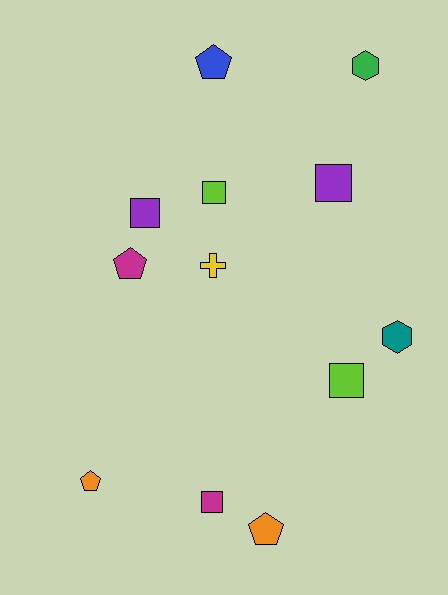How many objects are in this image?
There are 12 objects.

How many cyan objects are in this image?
There are no cyan objects.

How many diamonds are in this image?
There are no diamonds.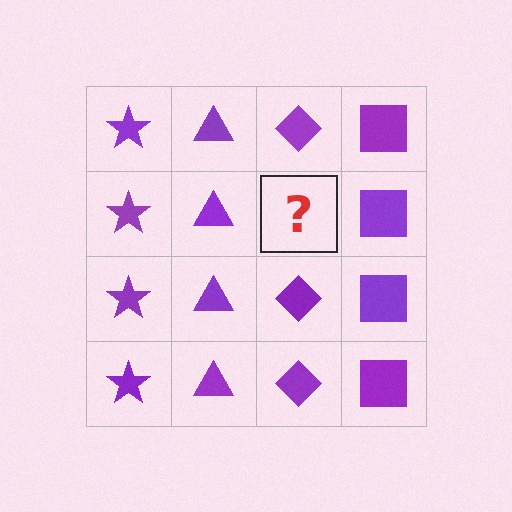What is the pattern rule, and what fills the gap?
The rule is that each column has a consistent shape. The gap should be filled with a purple diamond.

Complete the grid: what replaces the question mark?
The question mark should be replaced with a purple diamond.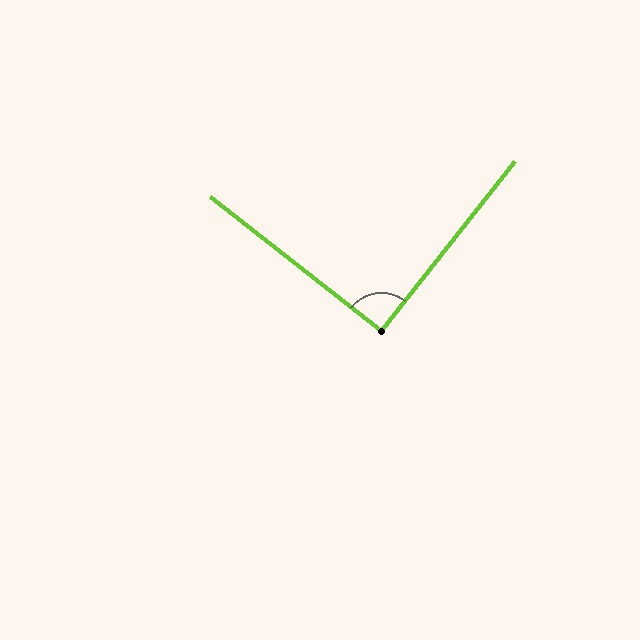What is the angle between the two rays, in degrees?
Approximately 90 degrees.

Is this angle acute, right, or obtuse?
It is approximately a right angle.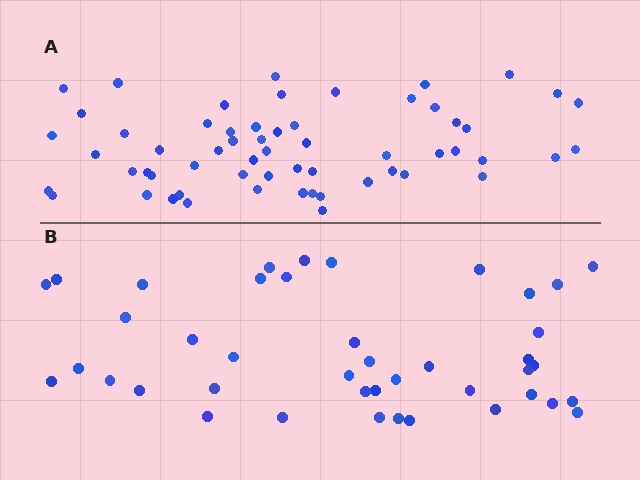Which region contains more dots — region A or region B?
Region A (the top region) has more dots.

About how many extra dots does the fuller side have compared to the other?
Region A has approximately 15 more dots than region B.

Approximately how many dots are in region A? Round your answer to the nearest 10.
About 60 dots. (The exact count is 59, which rounds to 60.)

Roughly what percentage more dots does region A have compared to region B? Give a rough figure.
About 40% more.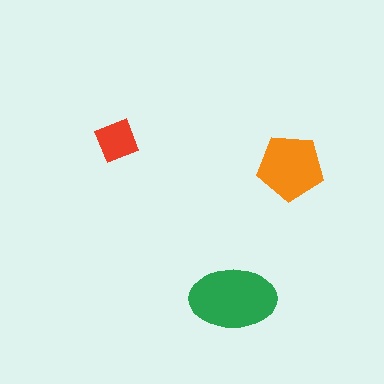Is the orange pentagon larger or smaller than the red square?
Larger.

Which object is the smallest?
The red square.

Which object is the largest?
The green ellipse.